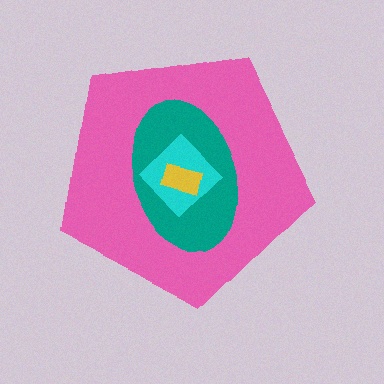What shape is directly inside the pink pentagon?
The teal ellipse.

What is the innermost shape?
The yellow rectangle.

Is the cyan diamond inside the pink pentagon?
Yes.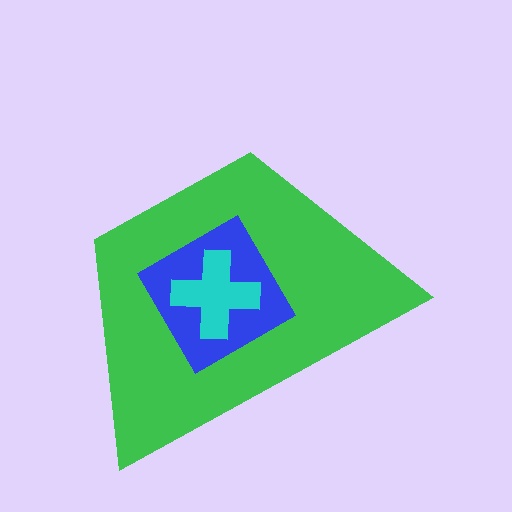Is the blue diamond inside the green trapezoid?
Yes.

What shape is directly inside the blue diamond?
The cyan cross.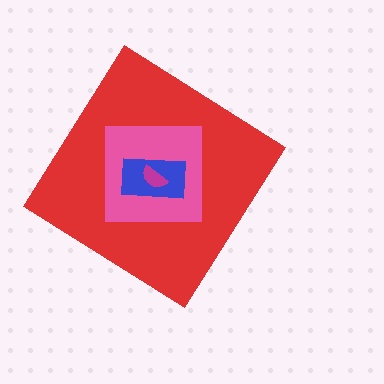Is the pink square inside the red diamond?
Yes.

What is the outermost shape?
The red diamond.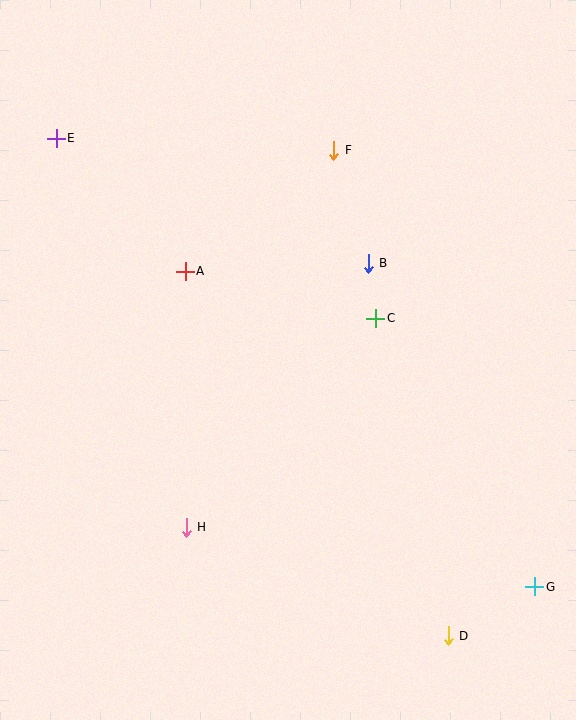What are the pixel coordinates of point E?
Point E is at (56, 139).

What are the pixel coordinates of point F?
Point F is at (334, 150).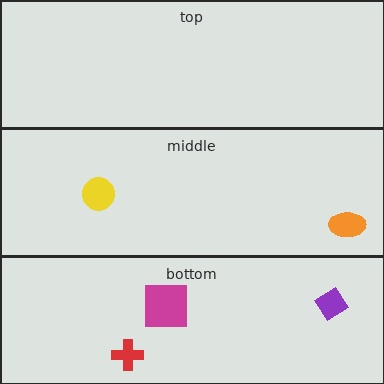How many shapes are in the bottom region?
3.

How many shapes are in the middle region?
2.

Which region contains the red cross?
The bottom region.